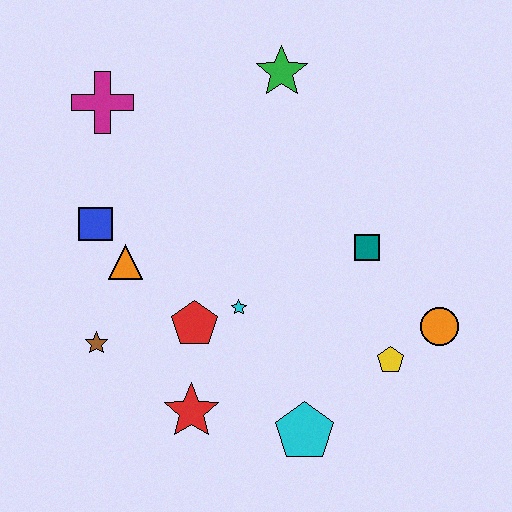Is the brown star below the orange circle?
Yes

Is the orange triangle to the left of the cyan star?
Yes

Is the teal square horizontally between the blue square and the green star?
No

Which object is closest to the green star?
The magenta cross is closest to the green star.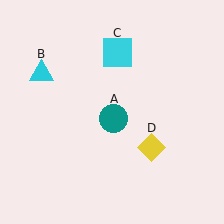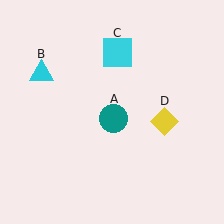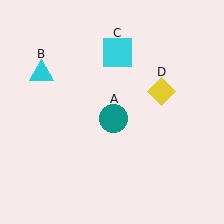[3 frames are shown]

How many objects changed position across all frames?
1 object changed position: yellow diamond (object D).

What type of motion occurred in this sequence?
The yellow diamond (object D) rotated counterclockwise around the center of the scene.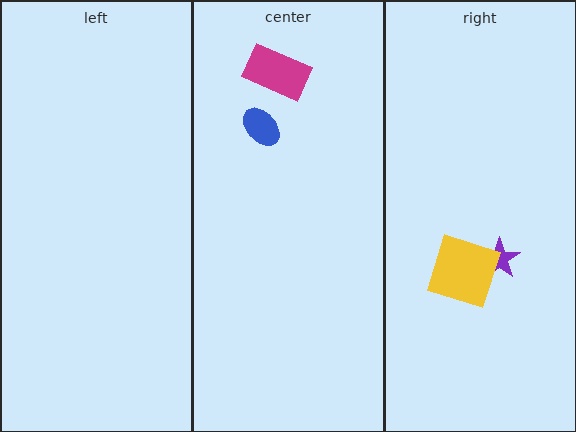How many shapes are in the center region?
2.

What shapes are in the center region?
The magenta rectangle, the blue ellipse.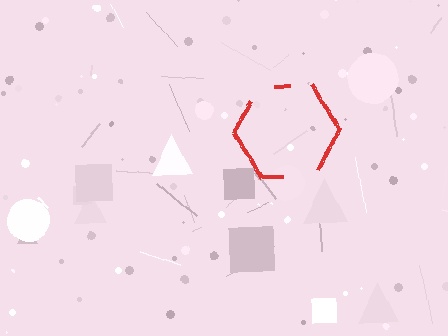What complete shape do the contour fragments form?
The contour fragments form a hexagon.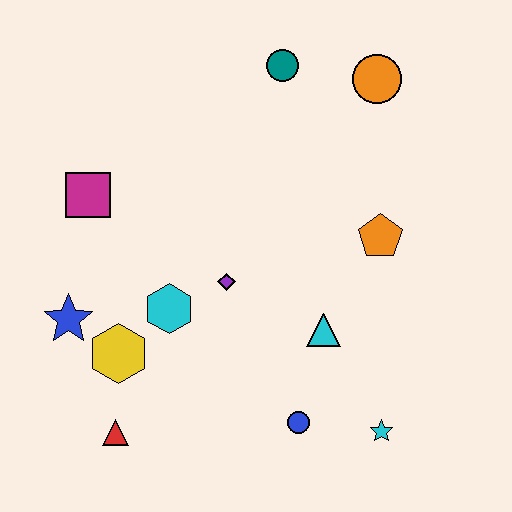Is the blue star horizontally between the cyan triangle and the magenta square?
No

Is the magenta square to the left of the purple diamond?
Yes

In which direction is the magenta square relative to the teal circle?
The magenta square is to the left of the teal circle.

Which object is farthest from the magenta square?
The cyan star is farthest from the magenta square.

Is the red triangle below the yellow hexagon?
Yes